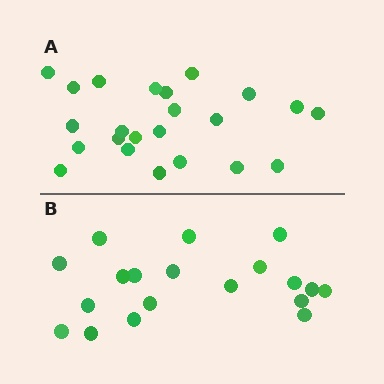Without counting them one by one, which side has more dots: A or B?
Region A (the top region) has more dots.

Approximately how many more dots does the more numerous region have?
Region A has about 4 more dots than region B.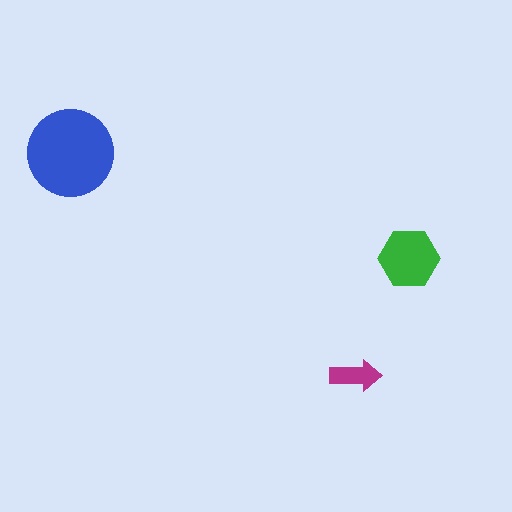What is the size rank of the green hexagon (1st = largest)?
2nd.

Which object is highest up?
The blue circle is topmost.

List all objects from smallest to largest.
The magenta arrow, the green hexagon, the blue circle.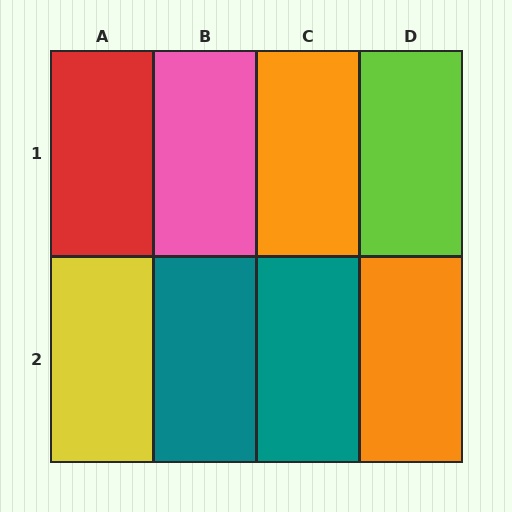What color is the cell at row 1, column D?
Lime.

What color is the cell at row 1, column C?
Orange.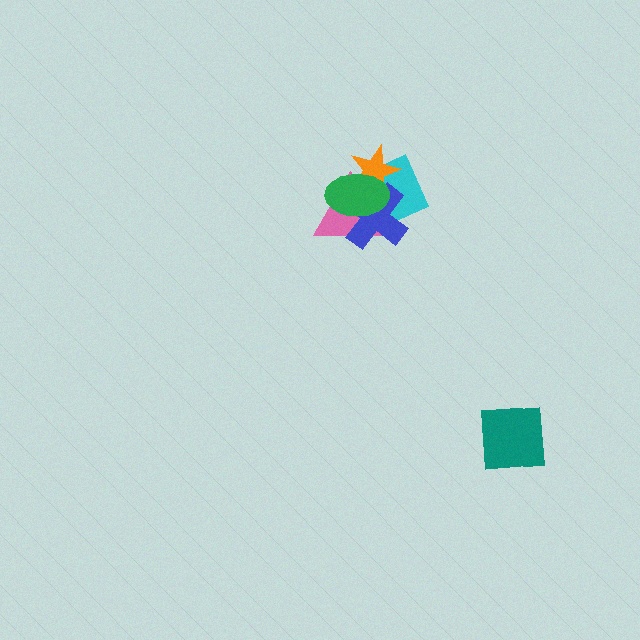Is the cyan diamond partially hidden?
Yes, it is partially covered by another shape.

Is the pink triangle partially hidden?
Yes, it is partially covered by another shape.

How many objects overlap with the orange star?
4 objects overlap with the orange star.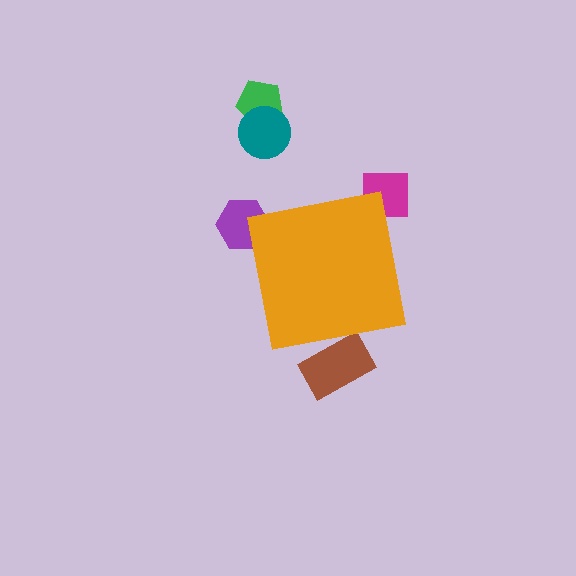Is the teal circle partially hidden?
No, the teal circle is fully visible.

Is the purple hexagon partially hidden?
Yes, the purple hexagon is partially hidden behind the orange square.